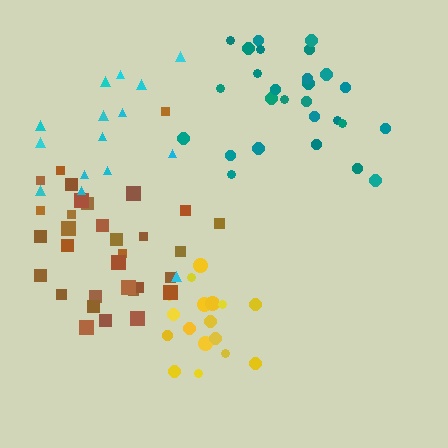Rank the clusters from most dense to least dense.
yellow, brown, teal, cyan.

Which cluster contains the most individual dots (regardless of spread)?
Brown (32).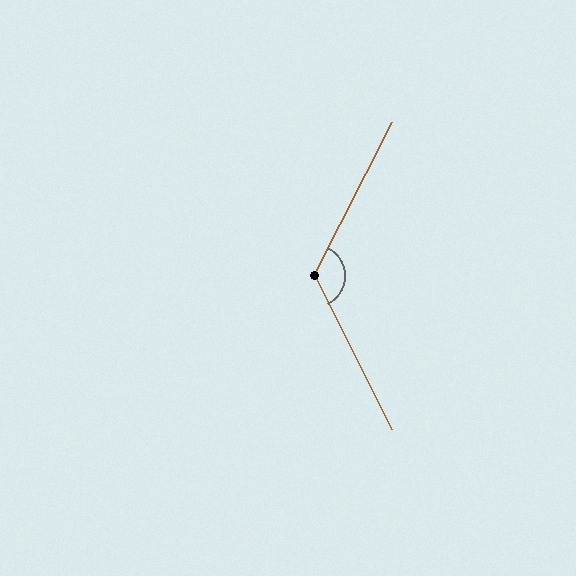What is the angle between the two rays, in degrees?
Approximately 127 degrees.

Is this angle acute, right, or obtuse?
It is obtuse.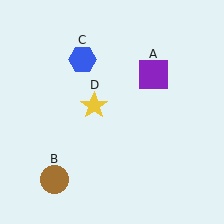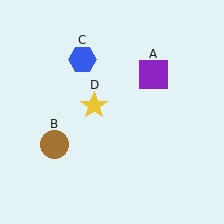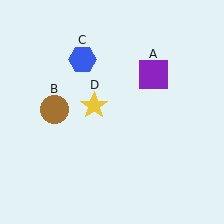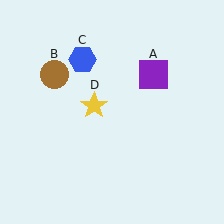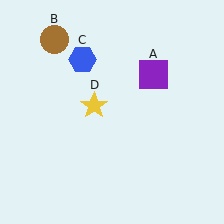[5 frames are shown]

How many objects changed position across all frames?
1 object changed position: brown circle (object B).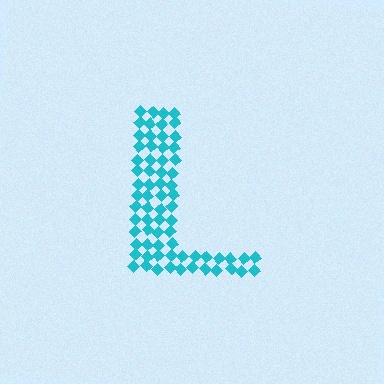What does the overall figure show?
The overall figure shows the letter L.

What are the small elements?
The small elements are diamonds.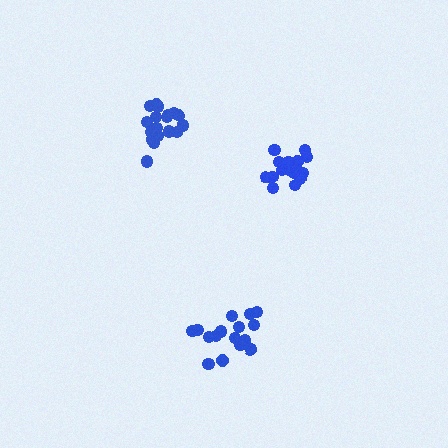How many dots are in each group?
Group 1: 17 dots, Group 2: 18 dots, Group 3: 16 dots (51 total).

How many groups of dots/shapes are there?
There are 3 groups.